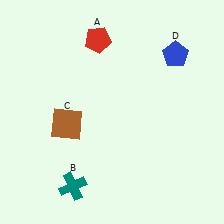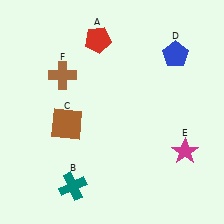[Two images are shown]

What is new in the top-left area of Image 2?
A brown cross (F) was added in the top-left area of Image 2.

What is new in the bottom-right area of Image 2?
A magenta star (E) was added in the bottom-right area of Image 2.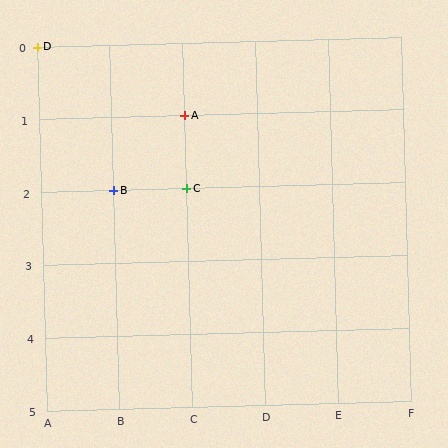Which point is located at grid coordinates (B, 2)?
Point B is at (B, 2).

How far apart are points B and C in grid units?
Points B and C are 1 column apart.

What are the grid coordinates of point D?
Point D is at grid coordinates (A, 0).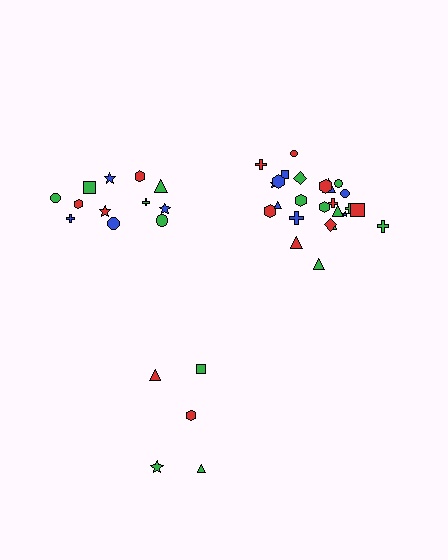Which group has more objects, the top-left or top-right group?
The top-right group.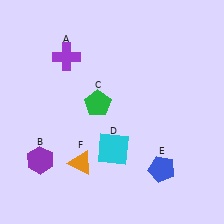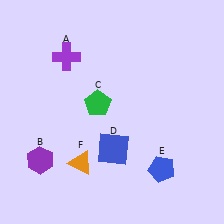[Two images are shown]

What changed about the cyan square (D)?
In Image 1, D is cyan. In Image 2, it changed to blue.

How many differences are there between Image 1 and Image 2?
There is 1 difference between the two images.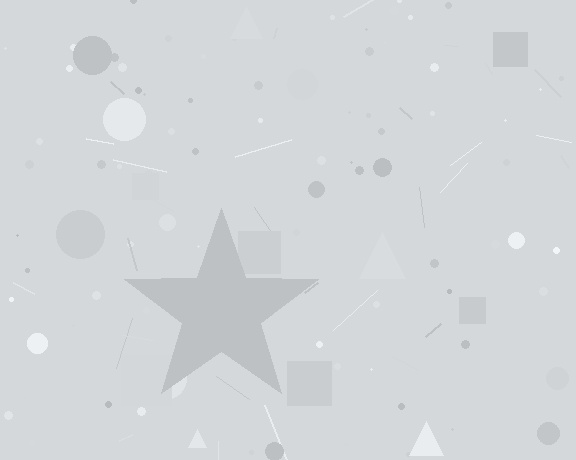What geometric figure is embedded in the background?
A star is embedded in the background.